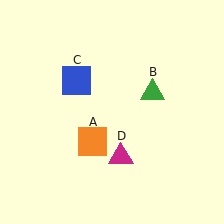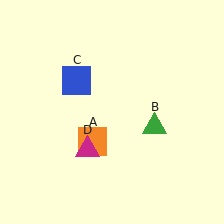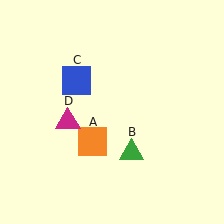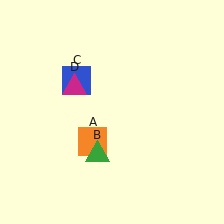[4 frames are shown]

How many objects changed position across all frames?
2 objects changed position: green triangle (object B), magenta triangle (object D).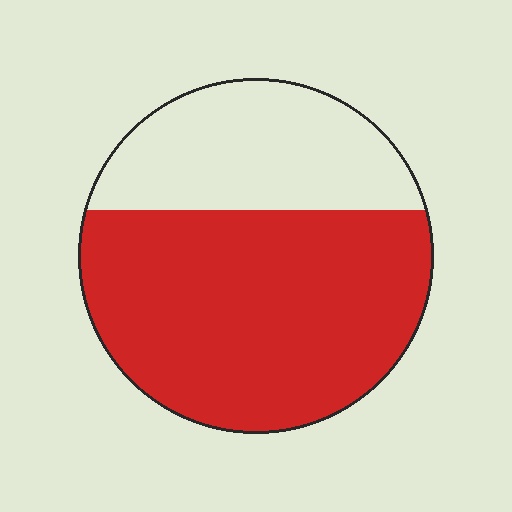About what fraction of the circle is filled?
About two thirds (2/3).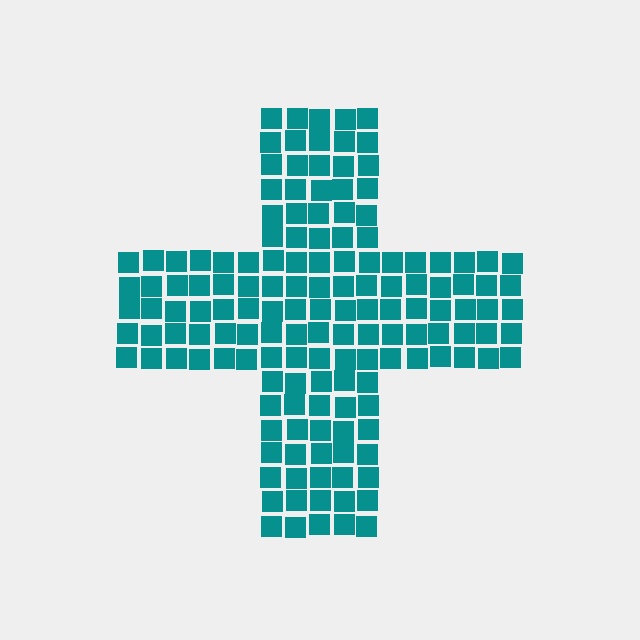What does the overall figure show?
The overall figure shows a cross.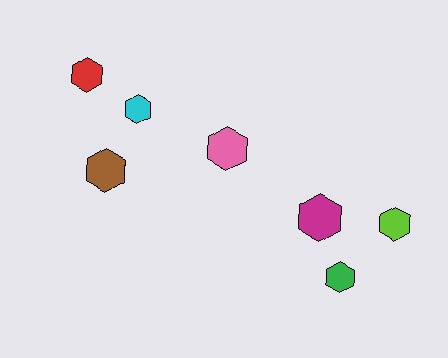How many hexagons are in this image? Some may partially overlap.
There are 7 hexagons.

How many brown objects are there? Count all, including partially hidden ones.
There is 1 brown object.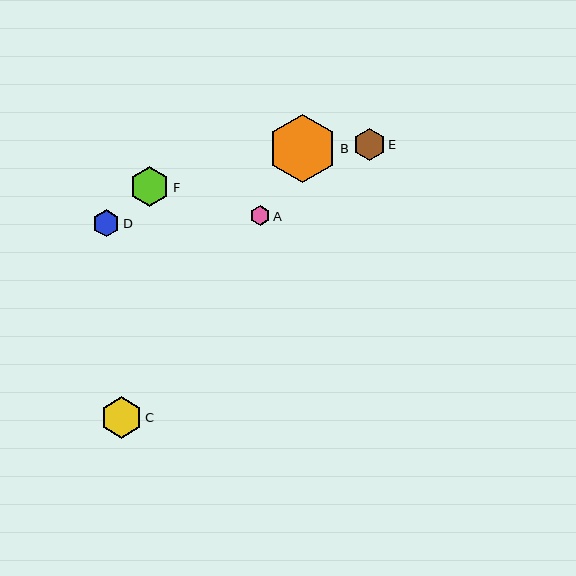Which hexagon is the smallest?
Hexagon A is the smallest with a size of approximately 21 pixels.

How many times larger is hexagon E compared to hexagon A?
Hexagon E is approximately 1.5 times the size of hexagon A.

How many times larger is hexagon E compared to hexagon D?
Hexagon E is approximately 1.2 times the size of hexagon D.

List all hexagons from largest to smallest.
From largest to smallest: B, C, F, E, D, A.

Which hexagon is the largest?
Hexagon B is the largest with a size of approximately 69 pixels.